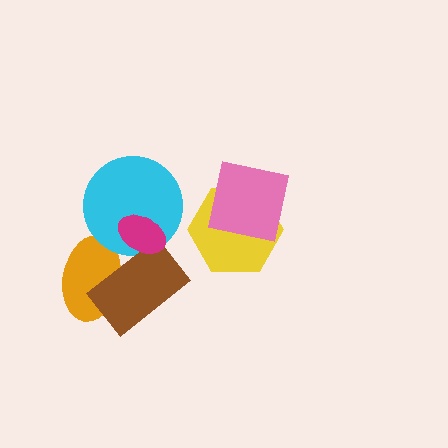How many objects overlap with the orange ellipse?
1 object overlaps with the orange ellipse.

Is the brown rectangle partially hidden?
Yes, it is partially covered by another shape.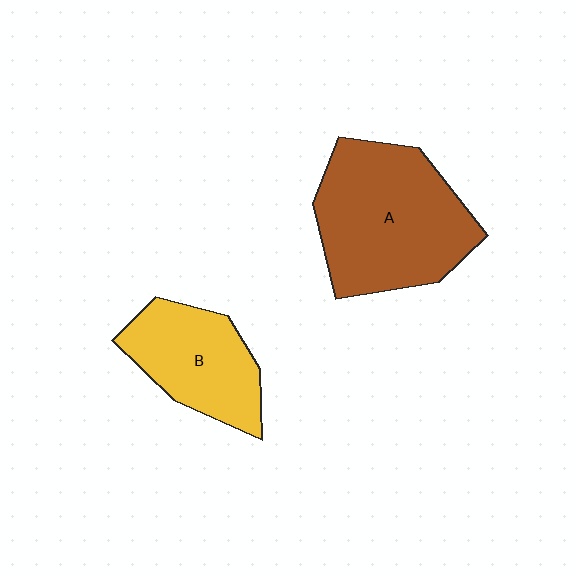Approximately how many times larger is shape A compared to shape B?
Approximately 1.6 times.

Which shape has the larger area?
Shape A (brown).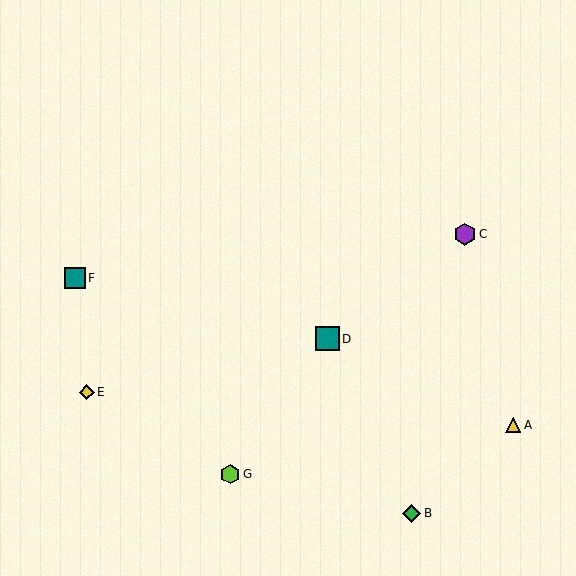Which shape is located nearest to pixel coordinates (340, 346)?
The teal square (labeled D) at (327, 339) is nearest to that location.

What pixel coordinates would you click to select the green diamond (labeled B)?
Click at (412, 513) to select the green diamond B.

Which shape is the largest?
The teal square (labeled D) is the largest.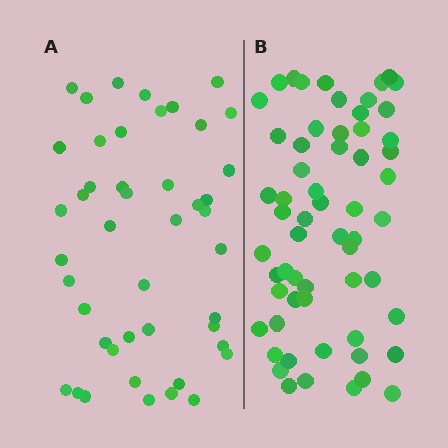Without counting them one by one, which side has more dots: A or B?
Region B (the right region) has more dots.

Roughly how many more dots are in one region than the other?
Region B has approximately 15 more dots than region A.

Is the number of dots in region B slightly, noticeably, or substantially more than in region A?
Region B has noticeably more, but not dramatically so. The ratio is roughly 1.3 to 1.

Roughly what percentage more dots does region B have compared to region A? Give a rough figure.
About 35% more.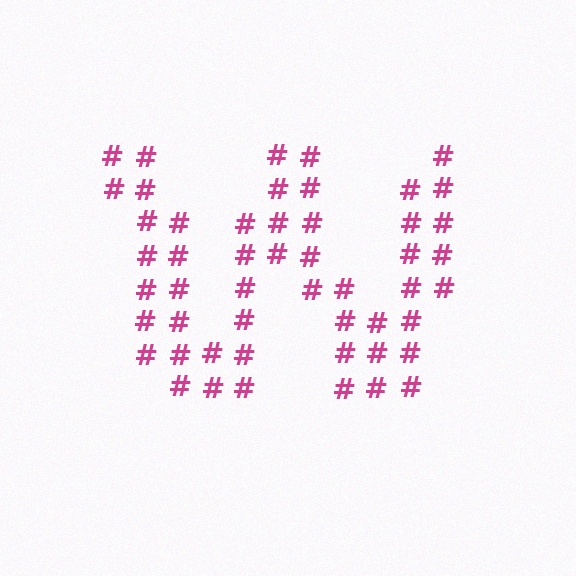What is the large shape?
The large shape is the letter W.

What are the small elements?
The small elements are hash symbols.